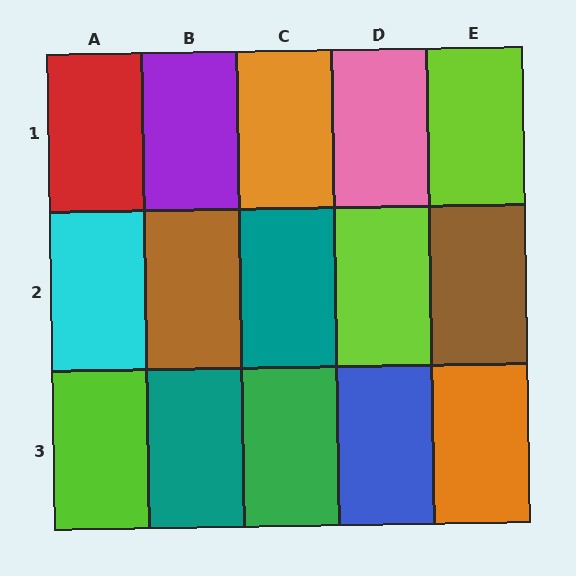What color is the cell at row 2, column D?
Lime.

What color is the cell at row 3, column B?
Teal.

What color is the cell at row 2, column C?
Teal.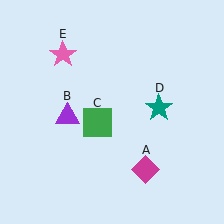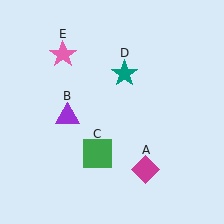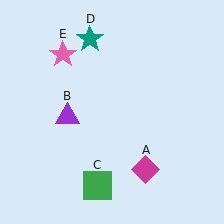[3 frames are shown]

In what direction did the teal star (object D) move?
The teal star (object D) moved up and to the left.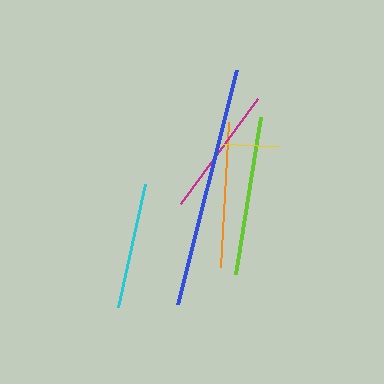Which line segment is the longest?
The blue line is the longest at approximately 241 pixels.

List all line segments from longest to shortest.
From longest to shortest: blue, lime, orange, magenta, cyan, yellow.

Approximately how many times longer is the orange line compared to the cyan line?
The orange line is approximately 1.2 times the length of the cyan line.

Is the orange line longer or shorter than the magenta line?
The orange line is longer than the magenta line.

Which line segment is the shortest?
The yellow line is the shortest at approximately 62 pixels.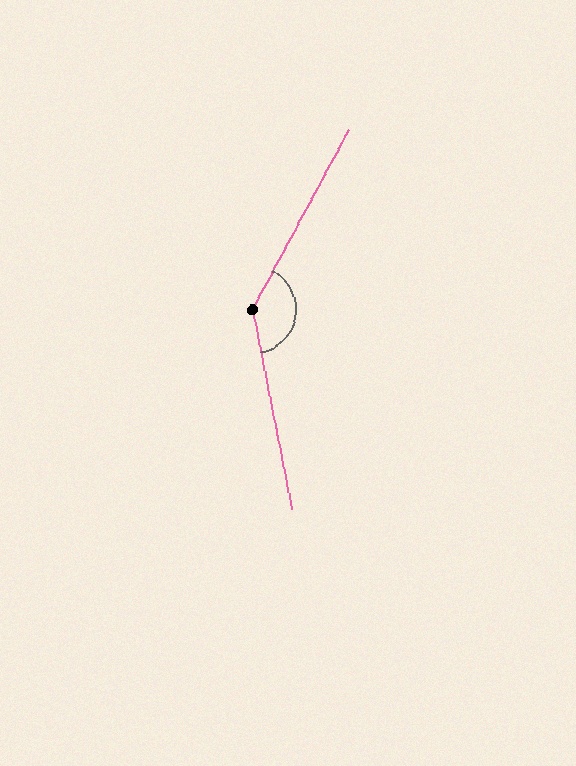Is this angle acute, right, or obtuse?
It is obtuse.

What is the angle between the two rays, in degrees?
Approximately 140 degrees.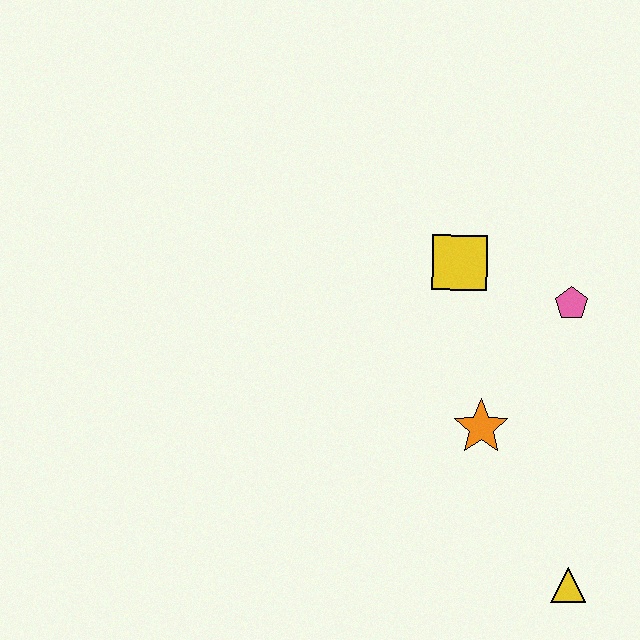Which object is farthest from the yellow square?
The yellow triangle is farthest from the yellow square.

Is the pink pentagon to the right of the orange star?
Yes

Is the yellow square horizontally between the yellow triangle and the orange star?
No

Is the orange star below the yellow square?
Yes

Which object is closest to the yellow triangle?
The orange star is closest to the yellow triangle.